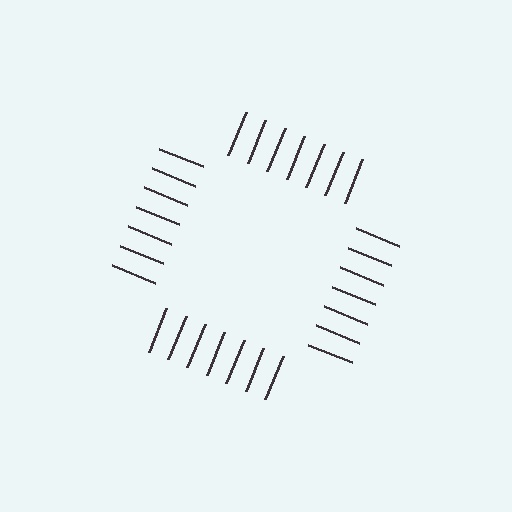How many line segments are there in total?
28 — 7 along each of the 4 edges.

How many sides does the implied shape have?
4 sides — the line-ends trace a square.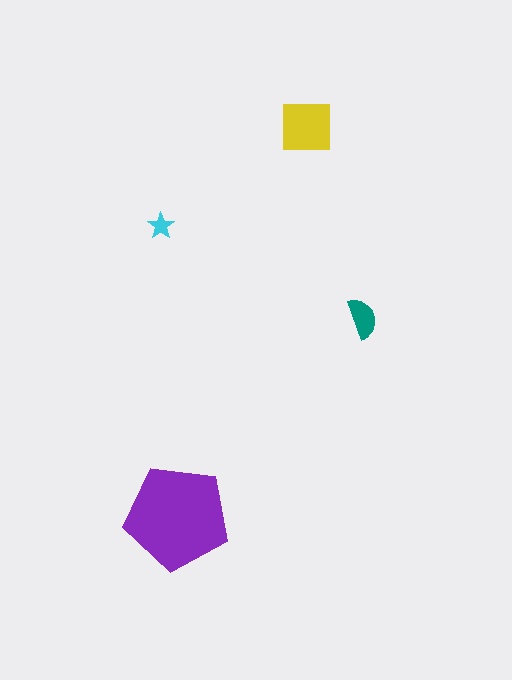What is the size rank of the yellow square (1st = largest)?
2nd.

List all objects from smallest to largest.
The cyan star, the teal semicircle, the yellow square, the purple pentagon.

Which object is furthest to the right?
The teal semicircle is rightmost.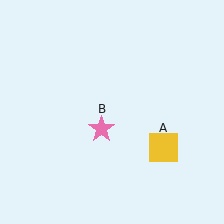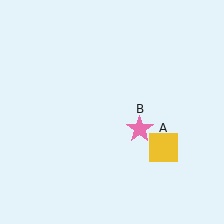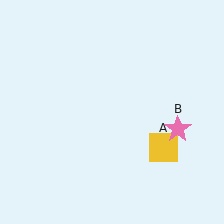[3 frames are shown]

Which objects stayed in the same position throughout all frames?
Yellow square (object A) remained stationary.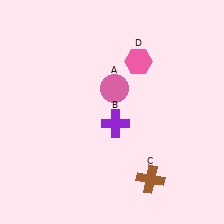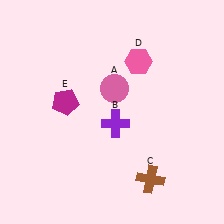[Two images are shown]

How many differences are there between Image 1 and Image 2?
There is 1 difference between the two images.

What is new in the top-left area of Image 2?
A magenta pentagon (E) was added in the top-left area of Image 2.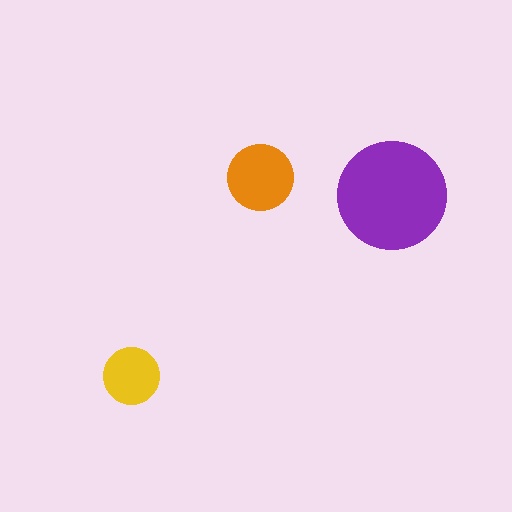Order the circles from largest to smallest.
the purple one, the orange one, the yellow one.